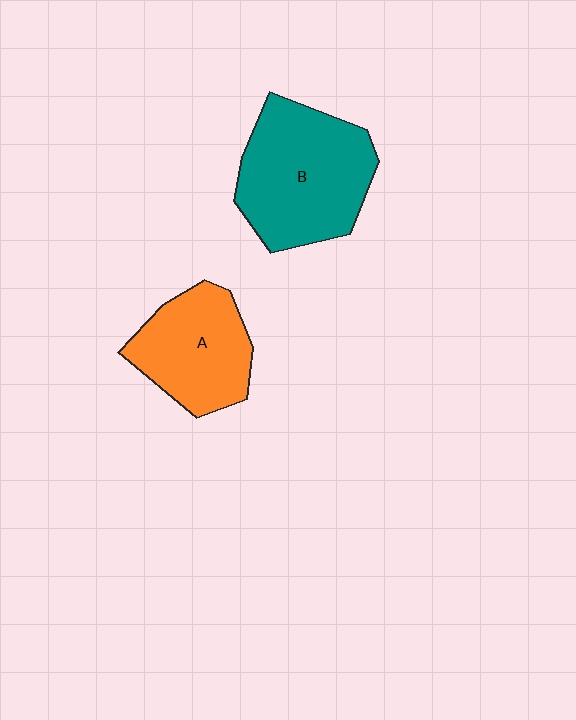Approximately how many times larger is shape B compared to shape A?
Approximately 1.4 times.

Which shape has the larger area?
Shape B (teal).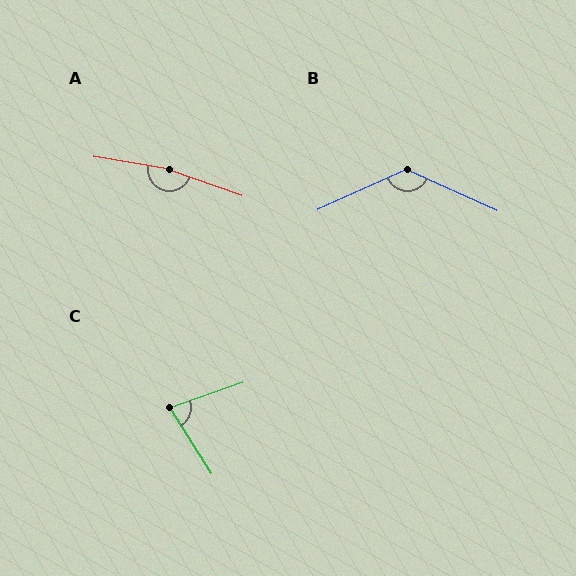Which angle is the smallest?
C, at approximately 77 degrees.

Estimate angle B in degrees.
Approximately 131 degrees.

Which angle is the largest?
A, at approximately 170 degrees.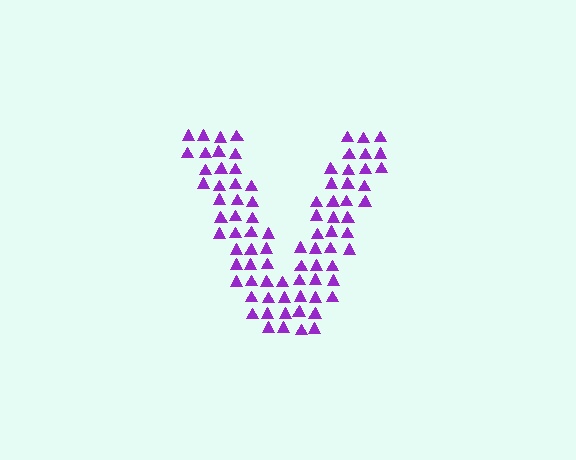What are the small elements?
The small elements are triangles.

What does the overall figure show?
The overall figure shows the letter V.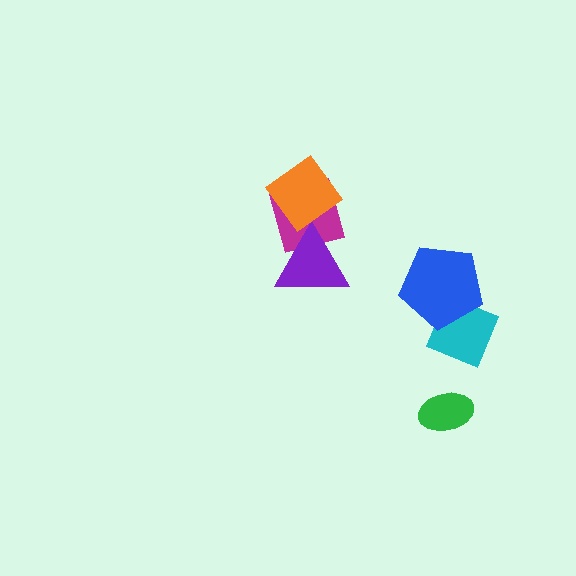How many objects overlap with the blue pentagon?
1 object overlaps with the blue pentagon.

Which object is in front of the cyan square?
The blue pentagon is in front of the cyan square.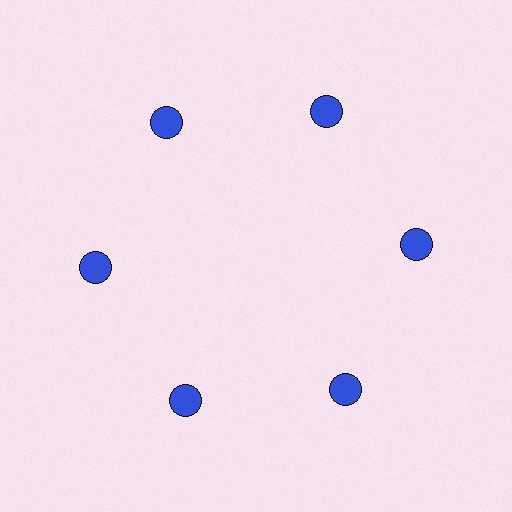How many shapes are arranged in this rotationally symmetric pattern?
There are 6 shapes, arranged in 6 groups of 1.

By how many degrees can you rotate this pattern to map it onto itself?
The pattern maps onto itself every 60 degrees of rotation.